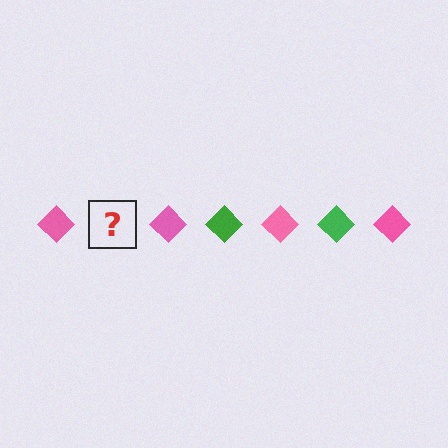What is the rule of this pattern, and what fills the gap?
The rule is that the pattern cycles through pink, green diamonds. The gap should be filled with a green diamond.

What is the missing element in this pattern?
The missing element is a green diamond.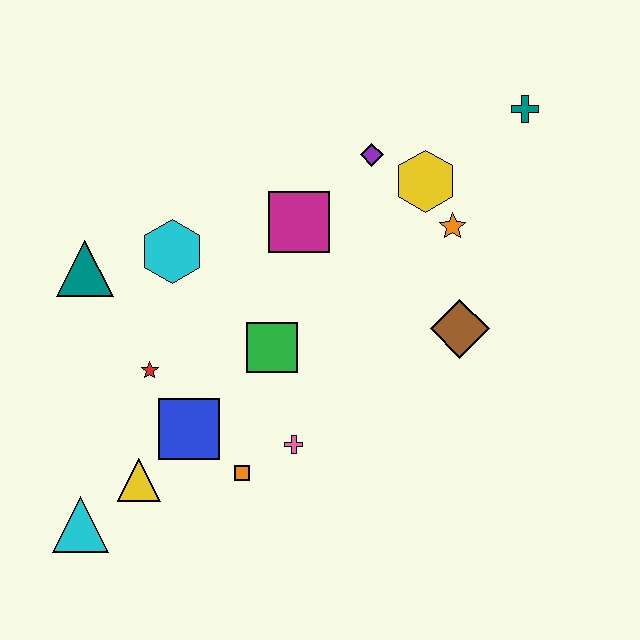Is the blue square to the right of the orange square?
No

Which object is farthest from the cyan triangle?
The teal cross is farthest from the cyan triangle.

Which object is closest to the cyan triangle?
The yellow triangle is closest to the cyan triangle.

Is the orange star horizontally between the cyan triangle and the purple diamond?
No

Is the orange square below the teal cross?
Yes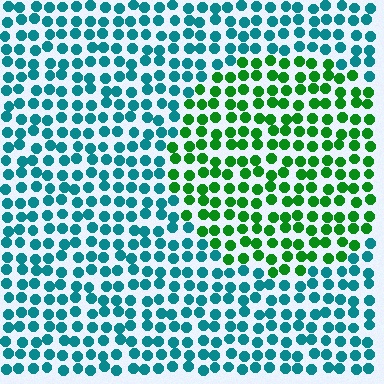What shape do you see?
I see a circle.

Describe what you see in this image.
The image is filled with small teal elements in a uniform arrangement. A circle-shaped region is visible where the elements are tinted to a slightly different hue, forming a subtle color boundary.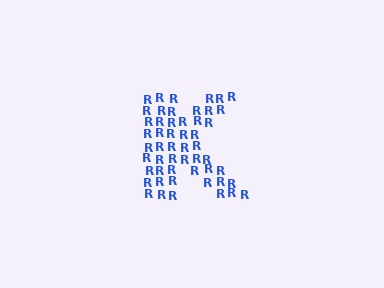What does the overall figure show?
The overall figure shows the letter K.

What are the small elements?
The small elements are letter R's.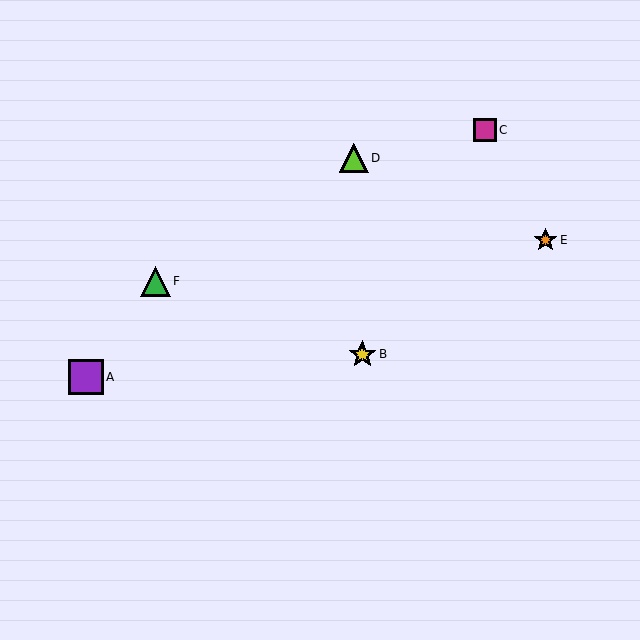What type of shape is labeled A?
Shape A is a purple square.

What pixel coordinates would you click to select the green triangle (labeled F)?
Click at (156, 281) to select the green triangle F.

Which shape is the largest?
The purple square (labeled A) is the largest.